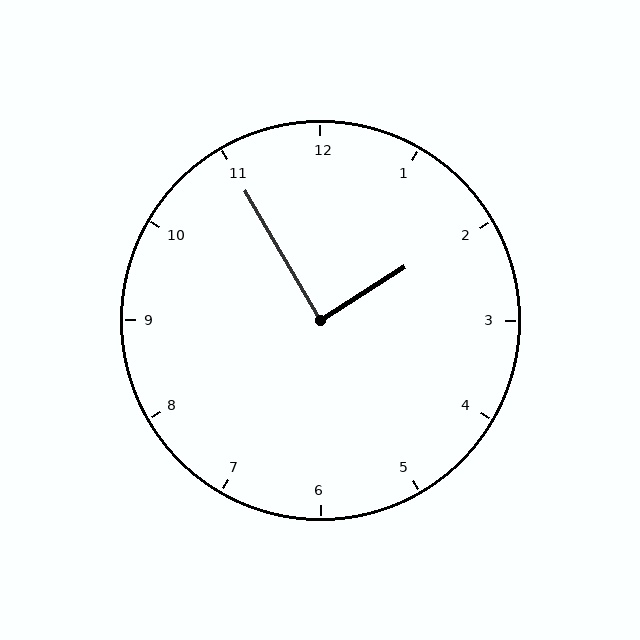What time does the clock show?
1:55.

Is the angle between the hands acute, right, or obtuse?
It is right.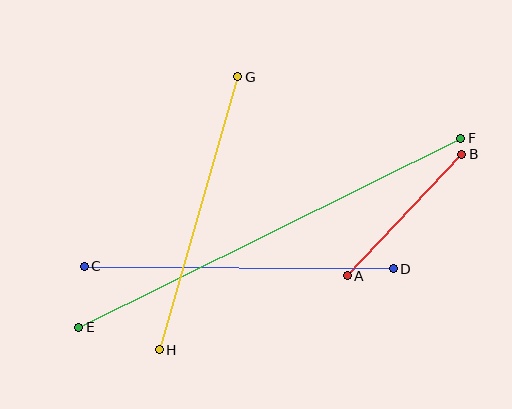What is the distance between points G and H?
The distance is approximately 284 pixels.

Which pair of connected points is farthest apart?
Points E and F are farthest apart.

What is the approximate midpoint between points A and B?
The midpoint is at approximately (405, 215) pixels.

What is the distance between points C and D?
The distance is approximately 309 pixels.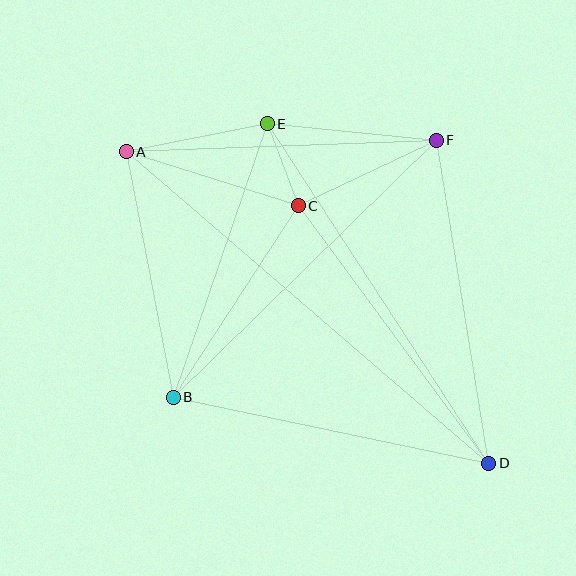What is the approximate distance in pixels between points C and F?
The distance between C and F is approximately 153 pixels.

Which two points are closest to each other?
Points C and E are closest to each other.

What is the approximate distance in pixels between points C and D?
The distance between C and D is approximately 320 pixels.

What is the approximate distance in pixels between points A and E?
The distance between A and E is approximately 143 pixels.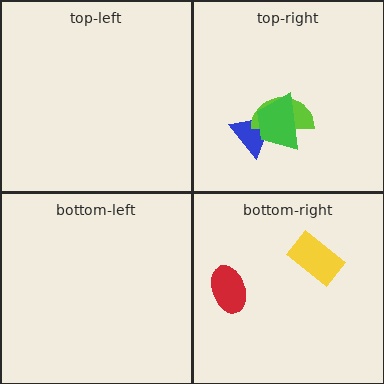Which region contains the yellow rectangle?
The bottom-right region.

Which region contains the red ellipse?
The bottom-right region.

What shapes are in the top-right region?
The blue triangle, the lime semicircle, the green trapezoid.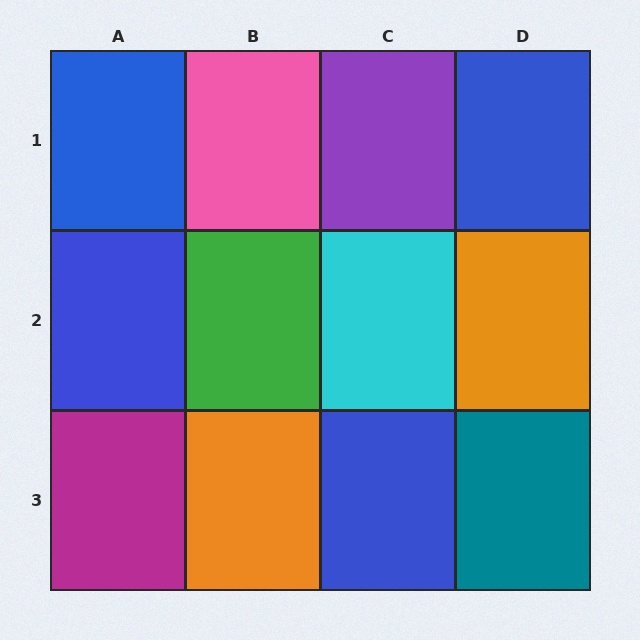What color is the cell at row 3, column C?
Blue.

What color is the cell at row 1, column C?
Purple.